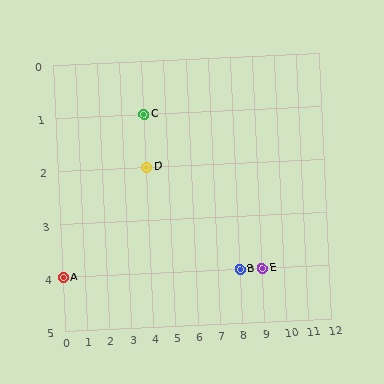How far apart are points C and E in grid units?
Points C and E are 5 columns and 3 rows apart (about 5.8 grid units diagonally).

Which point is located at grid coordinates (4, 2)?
Point D is at (4, 2).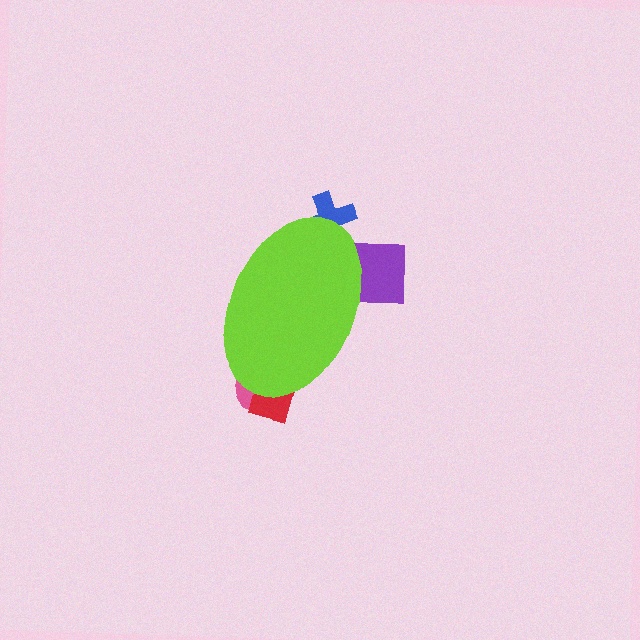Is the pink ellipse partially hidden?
Yes, the pink ellipse is partially hidden behind the lime ellipse.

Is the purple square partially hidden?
Yes, the purple square is partially hidden behind the lime ellipse.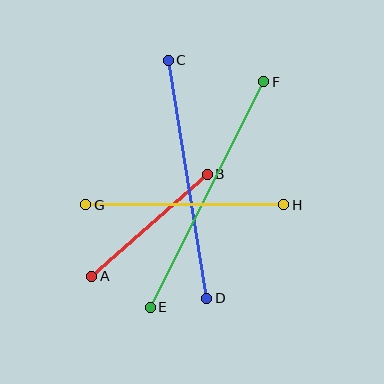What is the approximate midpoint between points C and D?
The midpoint is at approximately (187, 179) pixels.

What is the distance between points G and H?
The distance is approximately 198 pixels.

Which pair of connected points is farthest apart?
Points E and F are farthest apart.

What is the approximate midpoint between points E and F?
The midpoint is at approximately (207, 194) pixels.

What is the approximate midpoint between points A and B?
The midpoint is at approximately (150, 225) pixels.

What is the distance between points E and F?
The distance is approximately 253 pixels.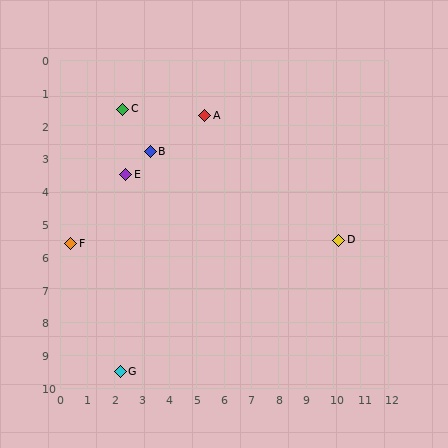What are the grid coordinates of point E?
Point E is at approximately (2.4, 3.5).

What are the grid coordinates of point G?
Point G is at approximately (2.2, 9.5).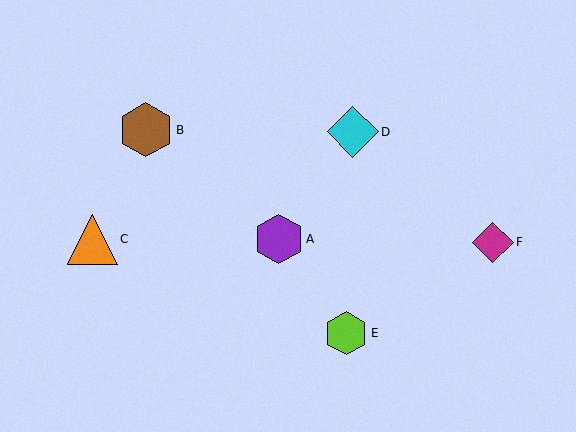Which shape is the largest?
The brown hexagon (labeled B) is the largest.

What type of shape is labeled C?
Shape C is an orange triangle.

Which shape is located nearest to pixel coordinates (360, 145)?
The cyan diamond (labeled D) at (353, 132) is nearest to that location.